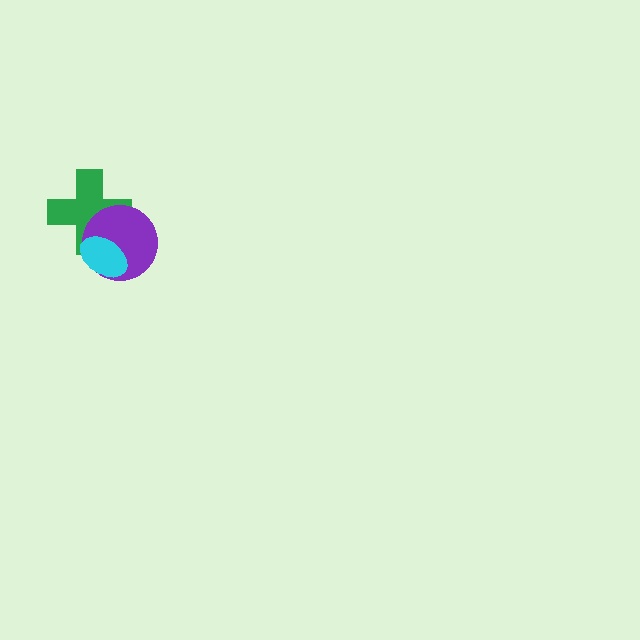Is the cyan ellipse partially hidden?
No, no other shape covers it.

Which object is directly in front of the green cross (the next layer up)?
The purple circle is directly in front of the green cross.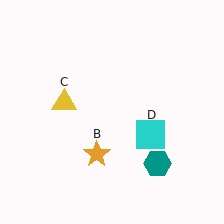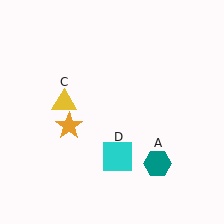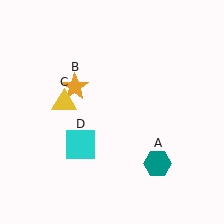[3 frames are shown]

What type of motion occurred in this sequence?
The orange star (object B), cyan square (object D) rotated clockwise around the center of the scene.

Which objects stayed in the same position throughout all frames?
Teal hexagon (object A) and yellow triangle (object C) remained stationary.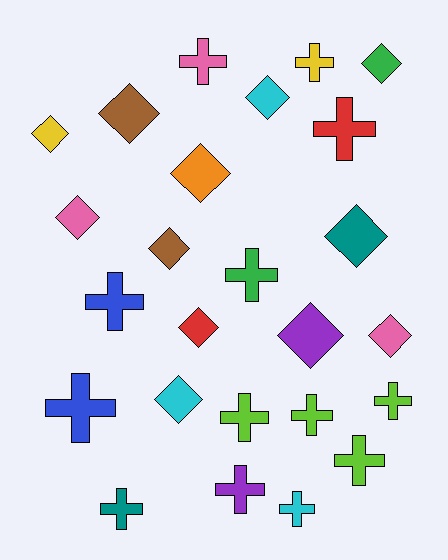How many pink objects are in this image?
There are 3 pink objects.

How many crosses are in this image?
There are 13 crosses.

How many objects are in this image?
There are 25 objects.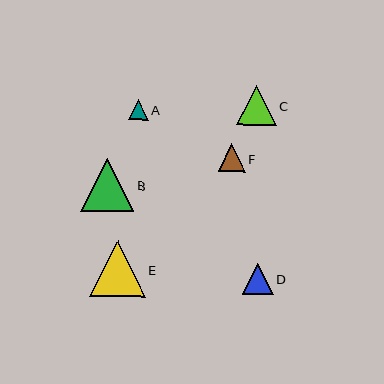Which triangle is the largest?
Triangle E is the largest with a size of approximately 56 pixels.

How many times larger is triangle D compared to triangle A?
Triangle D is approximately 1.5 times the size of triangle A.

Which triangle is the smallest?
Triangle A is the smallest with a size of approximately 20 pixels.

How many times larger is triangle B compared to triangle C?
Triangle B is approximately 1.3 times the size of triangle C.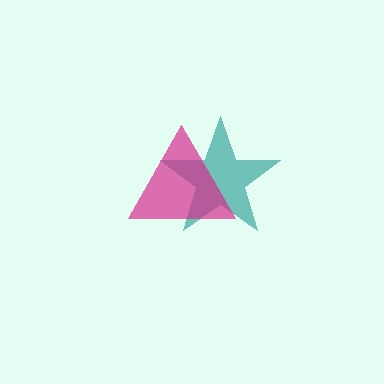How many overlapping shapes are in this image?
There are 2 overlapping shapes in the image.